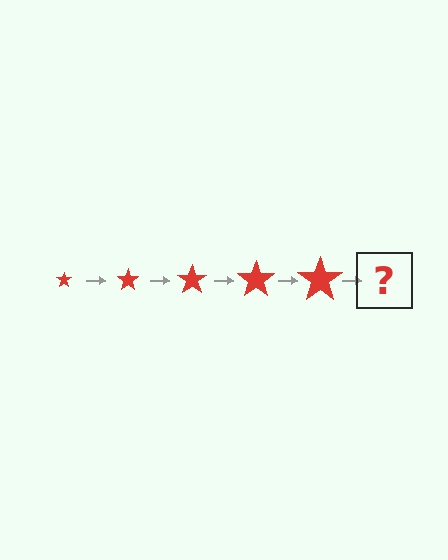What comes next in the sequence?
The next element should be a red star, larger than the previous one.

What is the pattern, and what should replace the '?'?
The pattern is that the star gets progressively larger each step. The '?' should be a red star, larger than the previous one.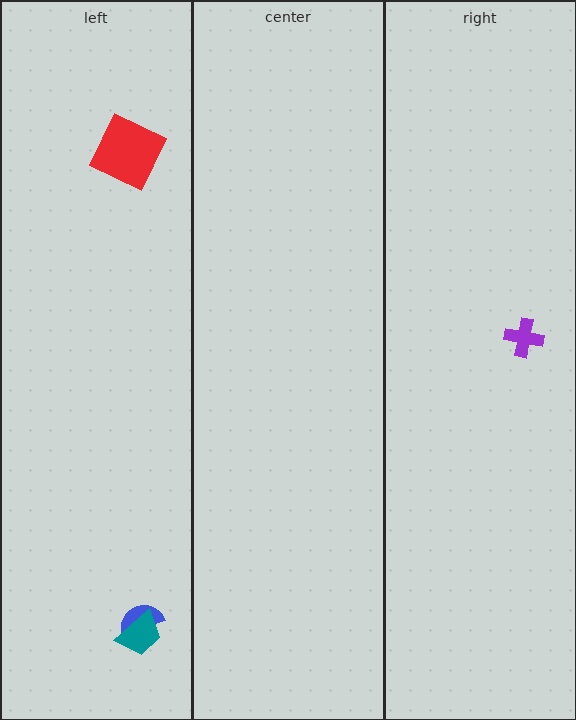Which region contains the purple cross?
The right region.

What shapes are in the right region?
The purple cross.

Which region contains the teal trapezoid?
The left region.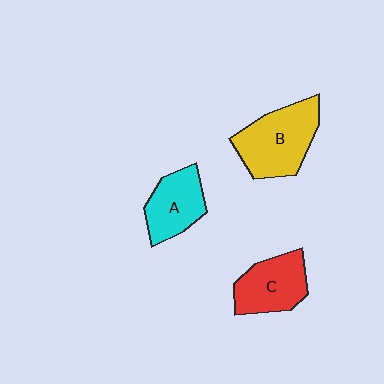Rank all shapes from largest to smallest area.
From largest to smallest: B (yellow), C (red), A (cyan).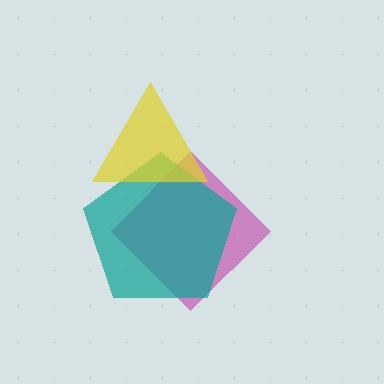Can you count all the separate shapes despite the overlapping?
Yes, there are 3 separate shapes.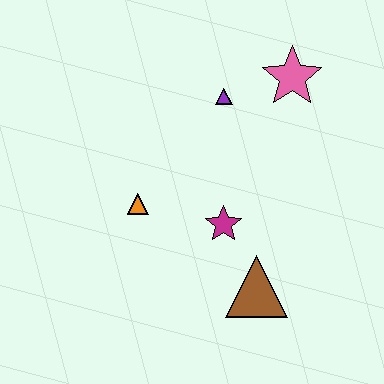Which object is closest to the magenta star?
The brown triangle is closest to the magenta star.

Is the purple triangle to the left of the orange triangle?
No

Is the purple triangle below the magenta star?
No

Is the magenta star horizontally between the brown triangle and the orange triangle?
Yes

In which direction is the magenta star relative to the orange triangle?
The magenta star is to the right of the orange triangle.